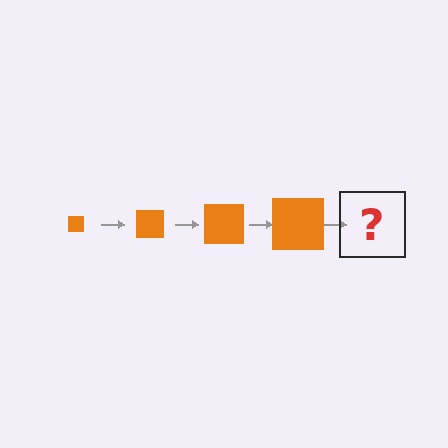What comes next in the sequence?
The next element should be an orange square, larger than the previous one.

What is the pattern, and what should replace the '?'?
The pattern is that the square gets progressively larger each step. The '?' should be an orange square, larger than the previous one.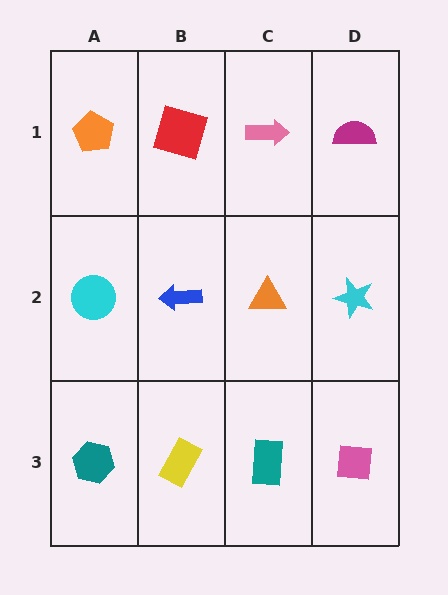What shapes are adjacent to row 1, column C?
An orange triangle (row 2, column C), a red square (row 1, column B), a magenta semicircle (row 1, column D).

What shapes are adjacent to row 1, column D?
A cyan star (row 2, column D), a pink arrow (row 1, column C).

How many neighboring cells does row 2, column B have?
4.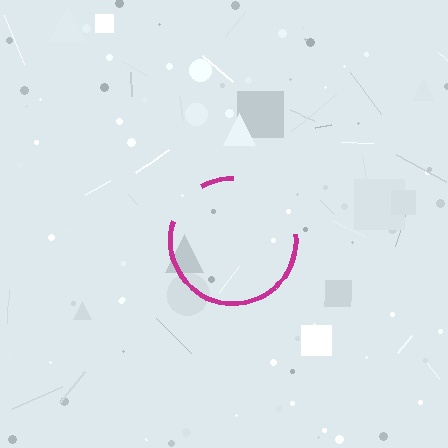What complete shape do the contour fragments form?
The contour fragments form a circle.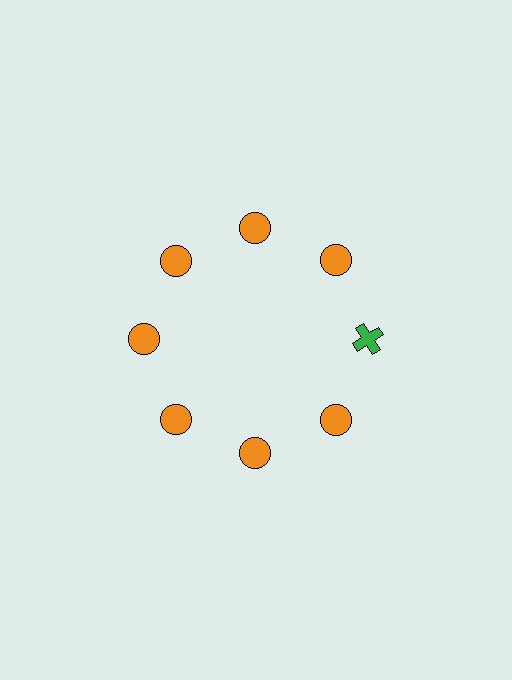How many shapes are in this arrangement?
There are 8 shapes arranged in a ring pattern.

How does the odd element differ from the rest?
It differs in both color (green instead of orange) and shape (cross instead of circle).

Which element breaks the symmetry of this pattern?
The green cross at roughly the 3 o'clock position breaks the symmetry. All other shapes are orange circles.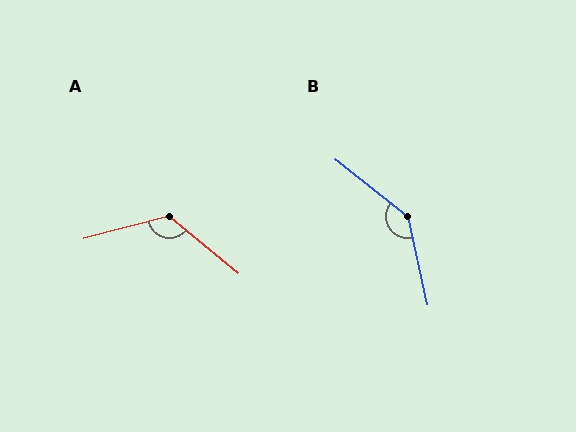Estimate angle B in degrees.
Approximately 140 degrees.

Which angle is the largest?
B, at approximately 140 degrees.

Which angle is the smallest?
A, at approximately 126 degrees.